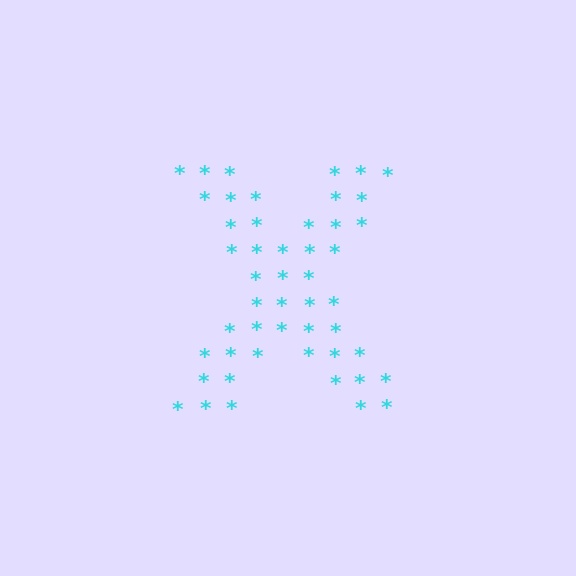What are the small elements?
The small elements are asterisks.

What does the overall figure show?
The overall figure shows the letter X.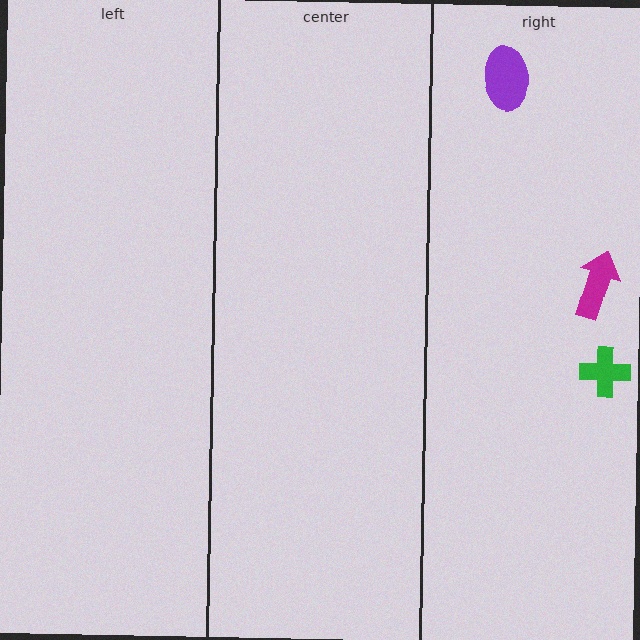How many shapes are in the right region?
3.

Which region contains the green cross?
The right region.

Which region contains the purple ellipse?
The right region.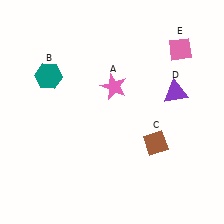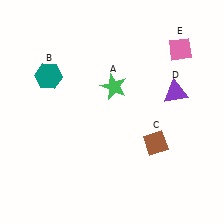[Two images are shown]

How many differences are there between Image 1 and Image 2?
There is 1 difference between the two images.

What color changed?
The star (A) changed from pink in Image 1 to green in Image 2.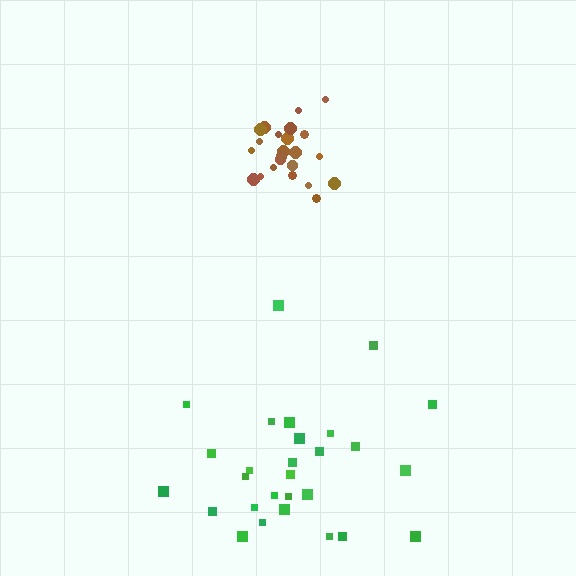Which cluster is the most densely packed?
Brown.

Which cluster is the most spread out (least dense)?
Green.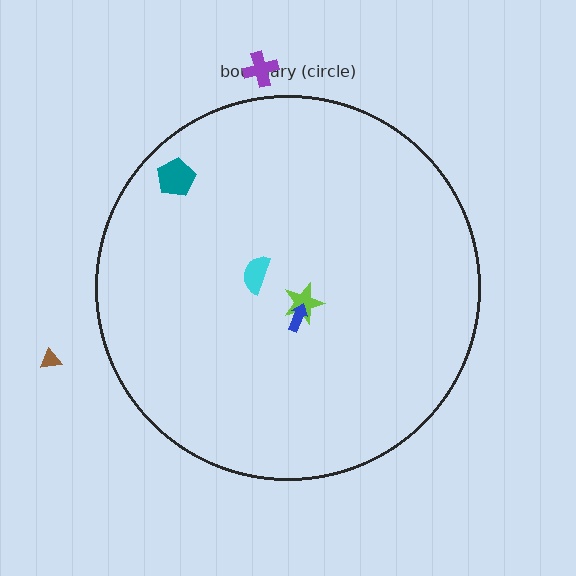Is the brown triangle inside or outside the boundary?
Outside.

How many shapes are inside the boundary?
4 inside, 2 outside.